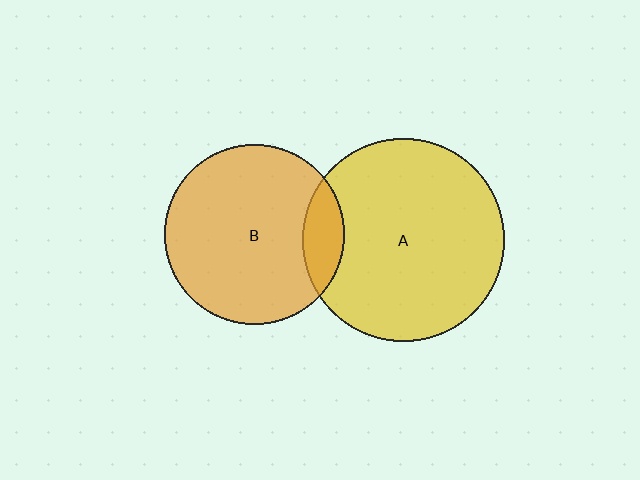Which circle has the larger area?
Circle A (yellow).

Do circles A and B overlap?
Yes.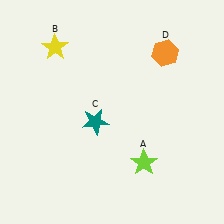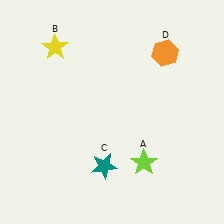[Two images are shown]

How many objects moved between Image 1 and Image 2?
1 object moved between the two images.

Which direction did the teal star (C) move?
The teal star (C) moved down.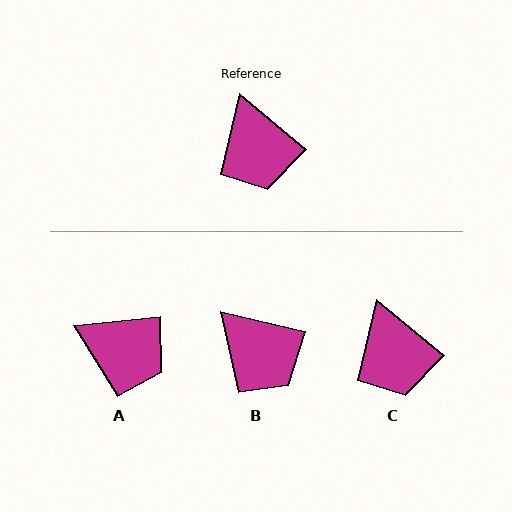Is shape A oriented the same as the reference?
No, it is off by about 45 degrees.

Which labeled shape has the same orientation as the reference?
C.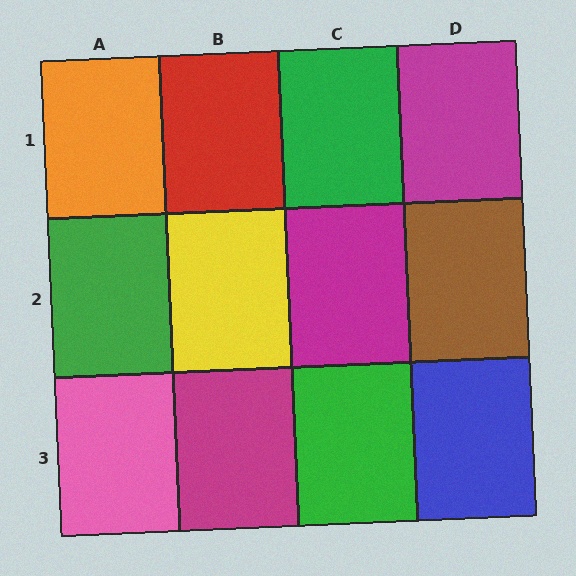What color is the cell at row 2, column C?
Magenta.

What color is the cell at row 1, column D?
Magenta.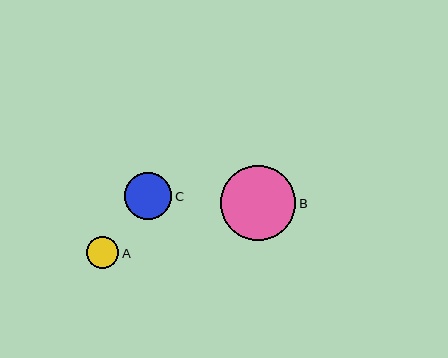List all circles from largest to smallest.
From largest to smallest: B, C, A.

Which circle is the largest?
Circle B is the largest with a size of approximately 76 pixels.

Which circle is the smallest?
Circle A is the smallest with a size of approximately 32 pixels.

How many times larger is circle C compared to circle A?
Circle C is approximately 1.5 times the size of circle A.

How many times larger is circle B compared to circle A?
Circle B is approximately 2.4 times the size of circle A.